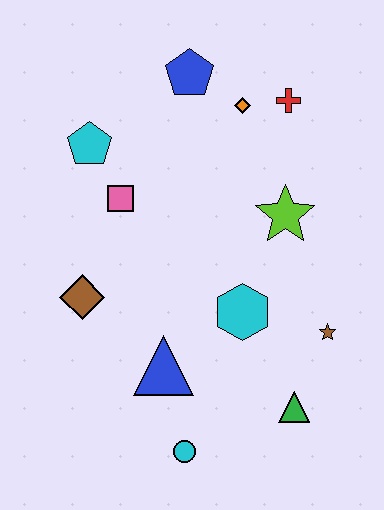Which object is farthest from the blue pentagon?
The cyan circle is farthest from the blue pentagon.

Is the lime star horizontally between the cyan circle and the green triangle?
Yes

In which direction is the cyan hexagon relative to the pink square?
The cyan hexagon is to the right of the pink square.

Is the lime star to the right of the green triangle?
No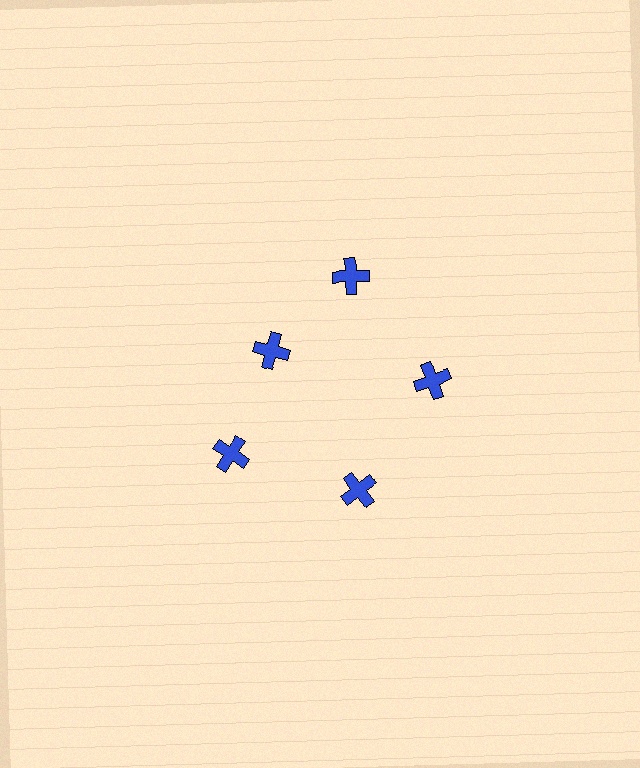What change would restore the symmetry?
The symmetry would be restored by moving it outward, back onto the ring so that all 5 crosses sit at equal angles and equal distance from the center.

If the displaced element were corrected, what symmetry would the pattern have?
It would have 5-fold rotational symmetry — the pattern would map onto itself every 72 degrees.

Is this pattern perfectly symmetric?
No. The 5 blue crosses are arranged in a ring, but one element near the 10 o'clock position is pulled inward toward the center, breaking the 5-fold rotational symmetry.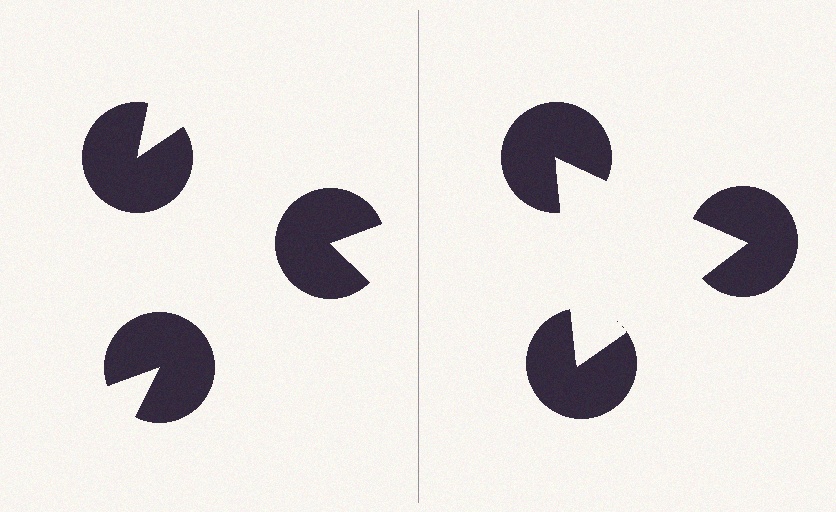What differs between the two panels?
The pac-man discs are positioned identically on both sides; only the wedge orientations differ. On the right they align to a triangle; on the left they are misaligned.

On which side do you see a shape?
An illusory triangle appears on the right side. On the left side the wedge cuts are rotated, so no coherent shape forms.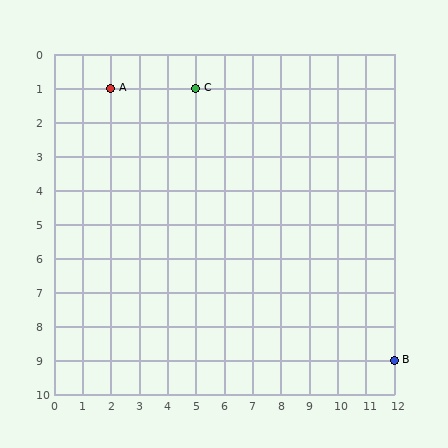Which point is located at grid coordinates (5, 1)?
Point C is at (5, 1).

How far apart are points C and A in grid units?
Points C and A are 3 columns apart.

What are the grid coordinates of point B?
Point B is at grid coordinates (12, 9).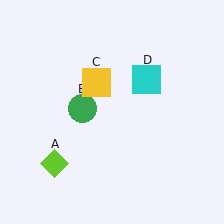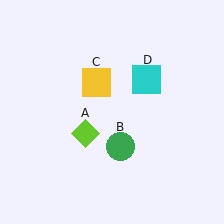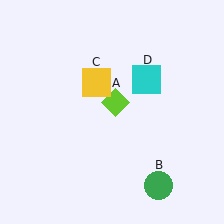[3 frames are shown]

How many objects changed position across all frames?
2 objects changed position: lime diamond (object A), green circle (object B).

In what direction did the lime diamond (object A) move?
The lime diamond (object A) moved up and to the right.